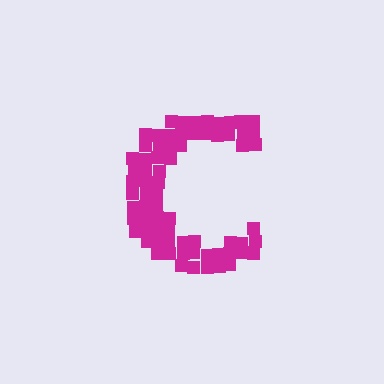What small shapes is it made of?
It is made of small squares.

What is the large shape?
The large shape is the letter C.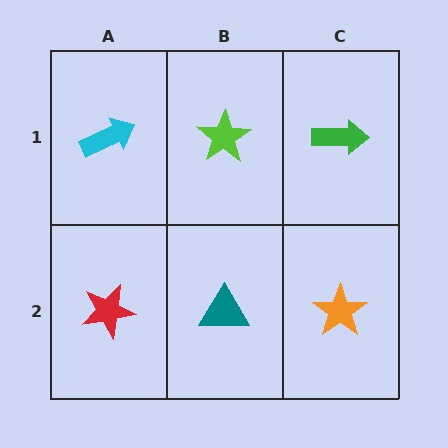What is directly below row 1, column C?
An orange star.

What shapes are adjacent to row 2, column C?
A green arrow (row 1, column C), a teal triangle (row 2, column B).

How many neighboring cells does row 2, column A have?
2.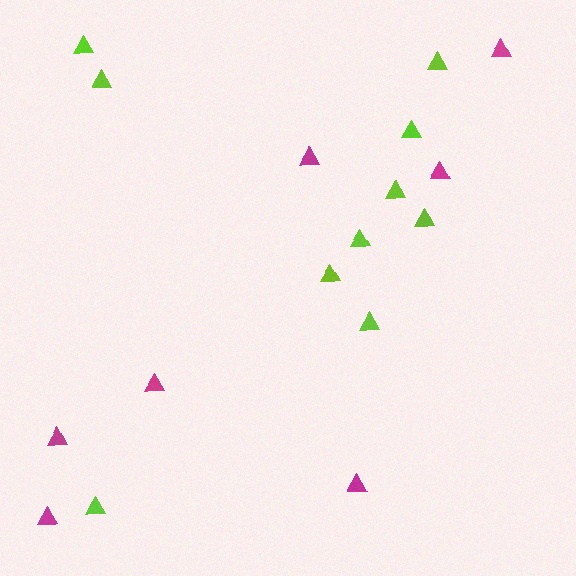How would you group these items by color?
There are 2 groups: one group of magenta triangles (7) and one group of lime triangles (10).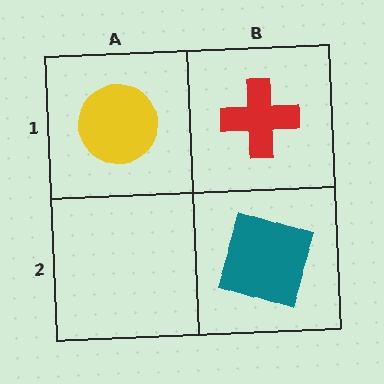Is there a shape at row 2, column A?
No, that cell is empty.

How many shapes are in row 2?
1 shape.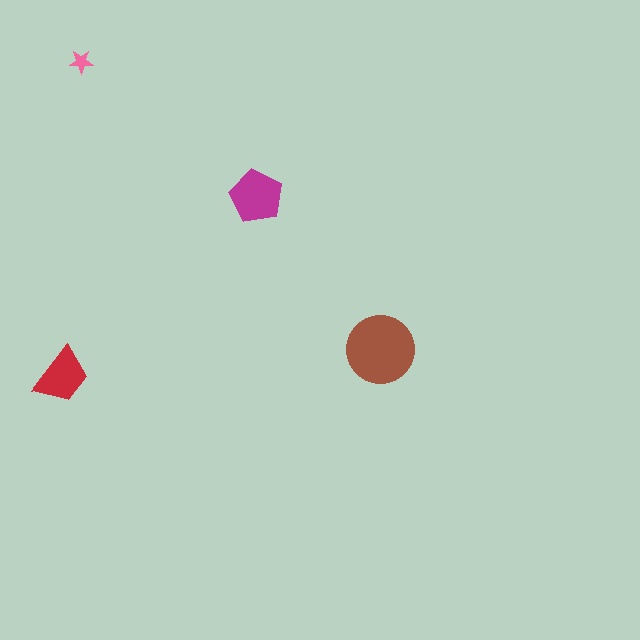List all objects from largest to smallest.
The brown circle, the magenta pentagon, the red trapezoid, the pink star.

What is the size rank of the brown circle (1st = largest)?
1st.